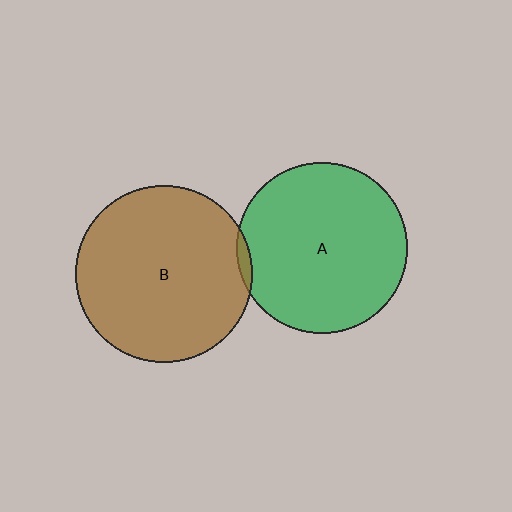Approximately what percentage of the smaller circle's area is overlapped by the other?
Approximately 5%.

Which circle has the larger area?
Circle B (brown).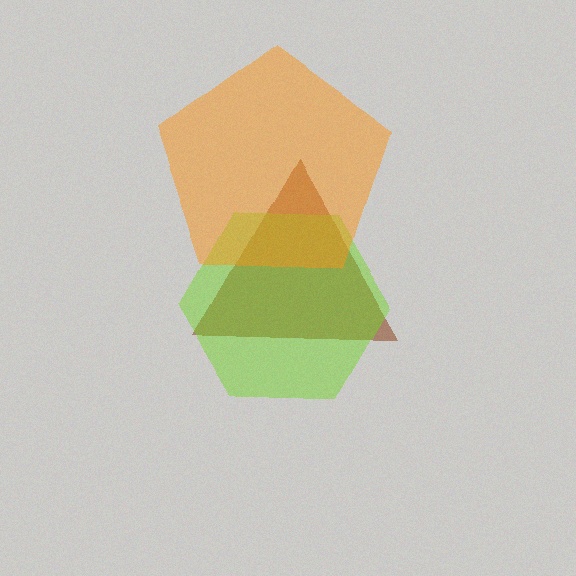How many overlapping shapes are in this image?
There are 3 overlapping shapes in the image.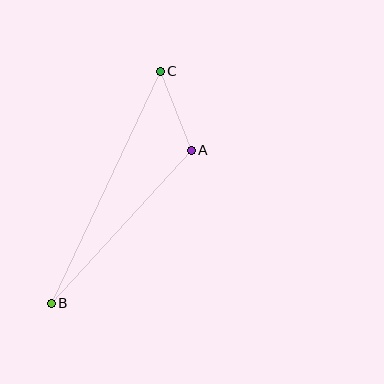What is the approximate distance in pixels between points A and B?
The distance between A and B is approximately 207 pixels.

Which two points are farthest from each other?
Points B and C are farthest from each other.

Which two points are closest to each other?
Points A and C are closest to each other.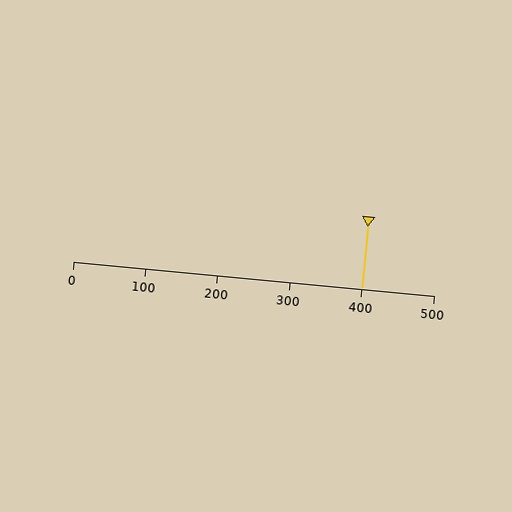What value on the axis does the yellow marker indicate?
The marker indicates approximately 400.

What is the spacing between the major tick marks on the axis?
The major ticks are spaced 100 apart.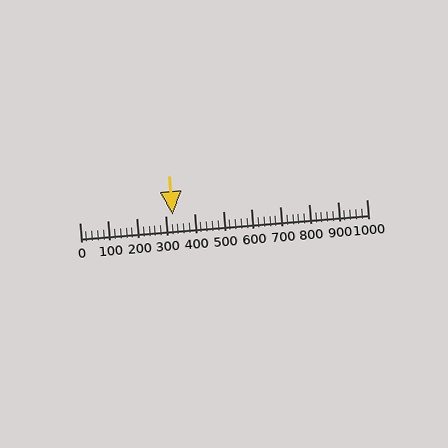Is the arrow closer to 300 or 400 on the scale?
The arrow is closer to 300.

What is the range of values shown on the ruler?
The ruler shows values from 0 to 1000.